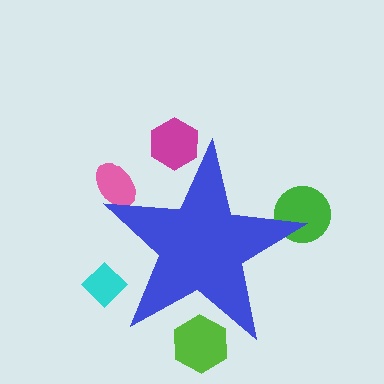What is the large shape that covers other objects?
A blue star.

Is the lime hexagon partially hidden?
Yes, the lime hexagon is partially hidden behind the blue star.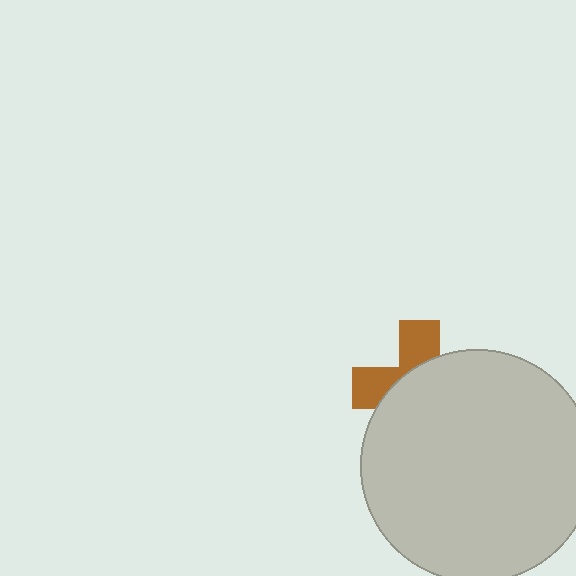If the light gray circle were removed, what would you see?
You would see the complete brown cross.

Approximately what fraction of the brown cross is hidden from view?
Roughly 64% of the brown cross is hidden behind the light gray circle.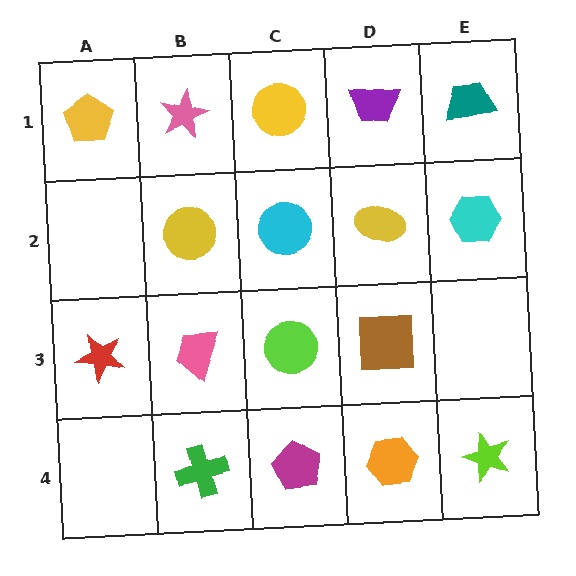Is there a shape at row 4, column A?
No, that cell is empty.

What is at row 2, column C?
A cyan circle.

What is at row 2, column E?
A cyan hexagon.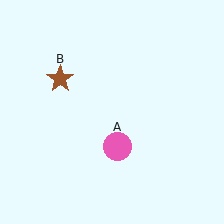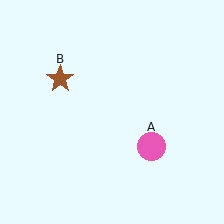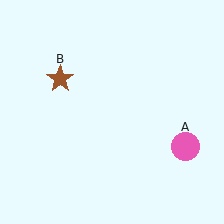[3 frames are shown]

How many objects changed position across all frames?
1 object changed position: pink circle (object A).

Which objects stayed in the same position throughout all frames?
Brown star (object B) remained stationary.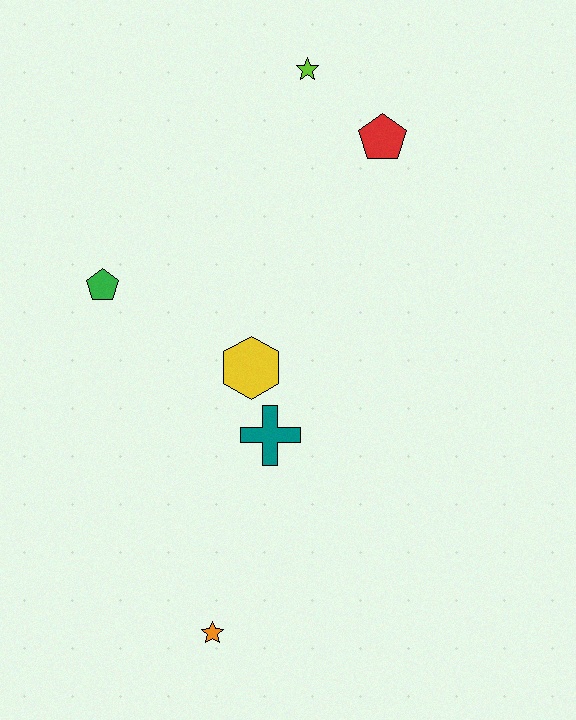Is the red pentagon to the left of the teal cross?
No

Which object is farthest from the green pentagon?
The orange star is farthest from the green pentagon.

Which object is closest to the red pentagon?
The lime star is closest to the red pentagon.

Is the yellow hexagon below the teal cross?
No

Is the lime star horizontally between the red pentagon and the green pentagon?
Yes